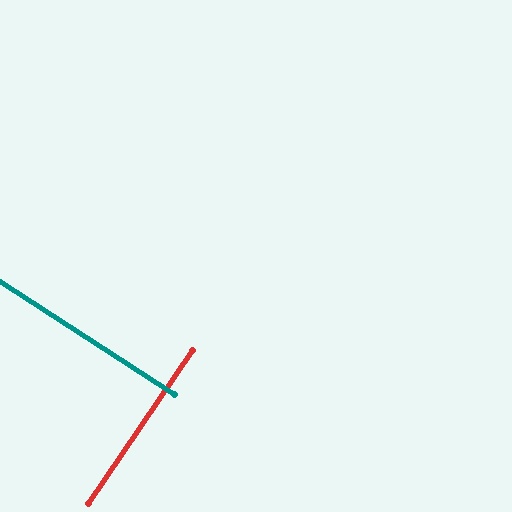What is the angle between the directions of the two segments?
Approximately 88 degrees.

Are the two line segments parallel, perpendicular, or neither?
Perpendicular — they meet at approximately 88°.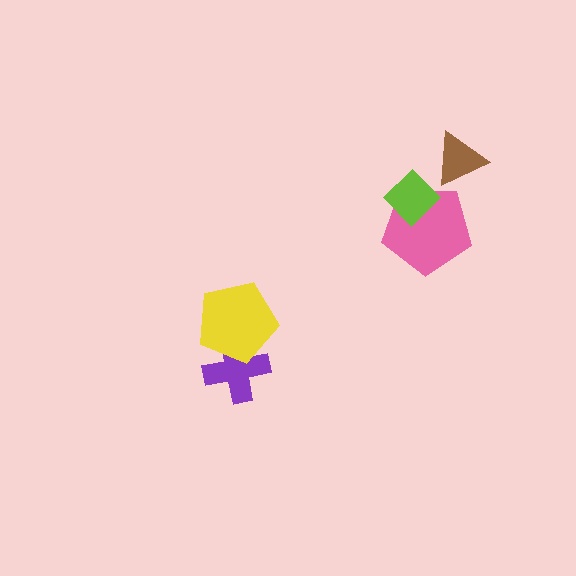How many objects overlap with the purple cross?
1 object overlaps with the purple cross.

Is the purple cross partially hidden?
Yes, it is partially covered by another shape.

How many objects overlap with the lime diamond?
1 object overlaps with the lime diamond.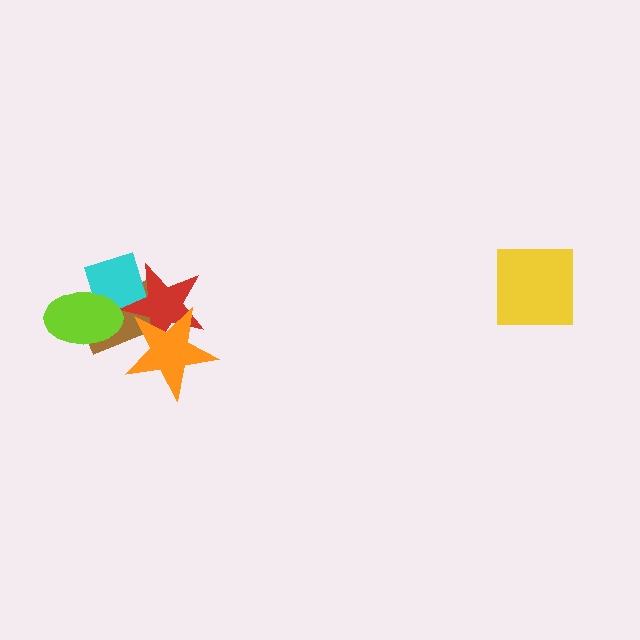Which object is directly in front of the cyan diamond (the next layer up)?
The red star is directly in front of the cyan diamond.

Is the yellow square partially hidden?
No, no other shape covers it.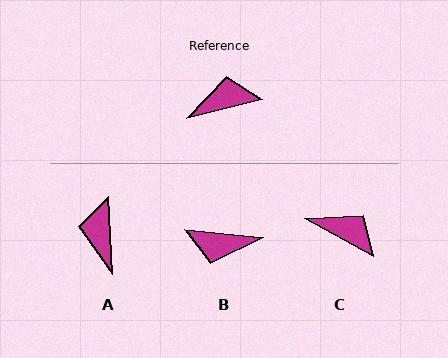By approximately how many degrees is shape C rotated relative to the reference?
Approximately 44 degrees clockwise.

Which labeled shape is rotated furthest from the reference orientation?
B, about 160 degrees away.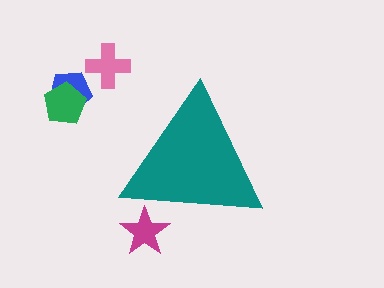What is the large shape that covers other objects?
A teal triangle.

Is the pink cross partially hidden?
No, the pink cross is fully visible.